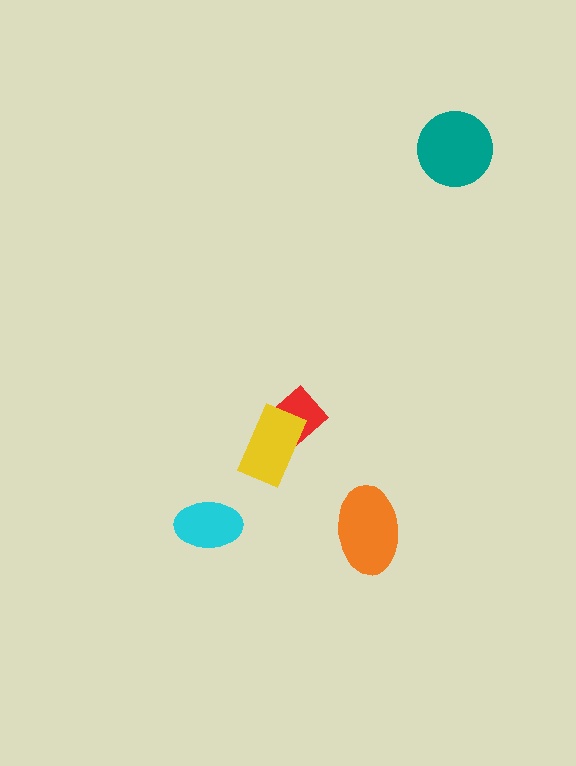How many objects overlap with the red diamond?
1 object overlaps with the red diamond.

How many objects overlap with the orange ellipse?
0 objects overlap with the orange ellipse.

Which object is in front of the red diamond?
The yellow rectangle is in front of the red diamond.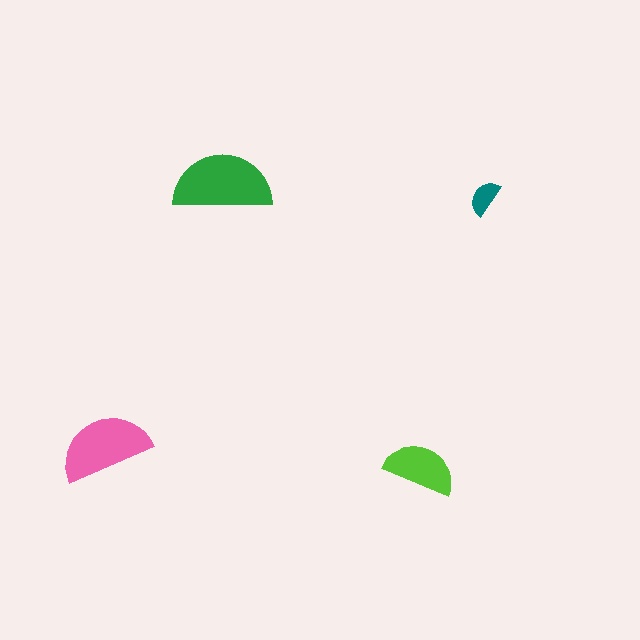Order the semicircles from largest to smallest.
the green one, the pink one, the lime one, the teal one.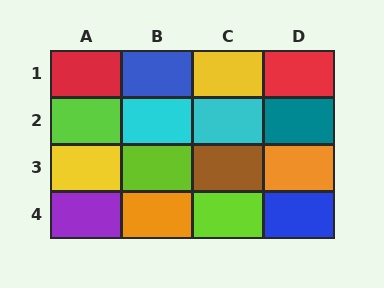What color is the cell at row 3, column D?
Orange.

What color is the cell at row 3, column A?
Yellow.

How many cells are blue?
2 cells are blue.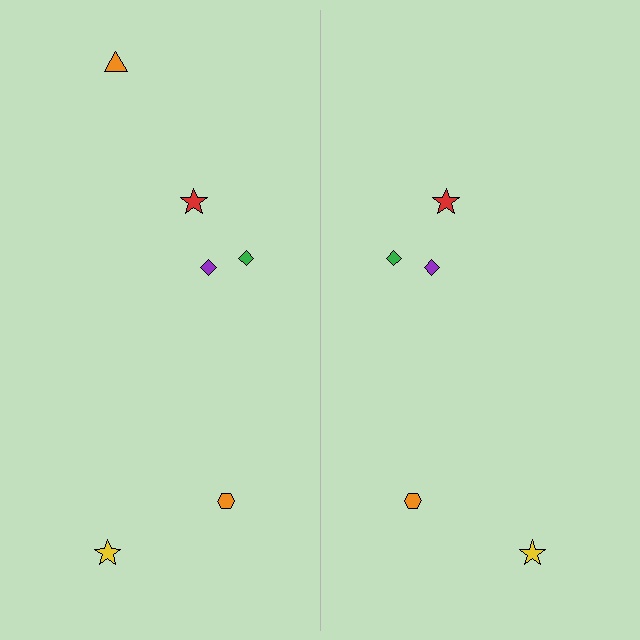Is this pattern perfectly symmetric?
No, the pattern is not perfectly symmetric. A orange triangle is missing from the right side.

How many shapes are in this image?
There are 11 shapes in this image.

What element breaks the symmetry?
A orange triangle is missing from the right side.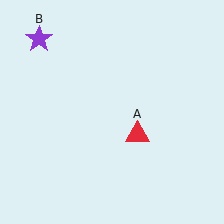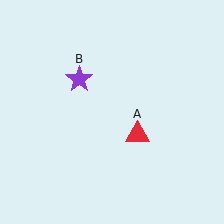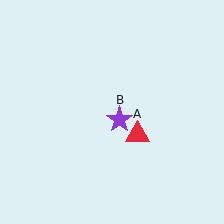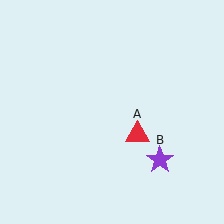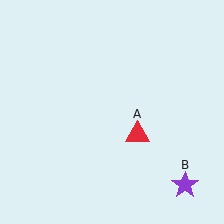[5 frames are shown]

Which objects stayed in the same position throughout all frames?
Red triangle (object A) remained stationary.